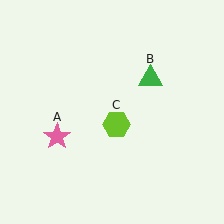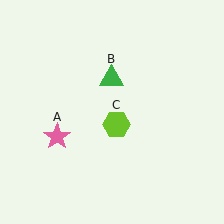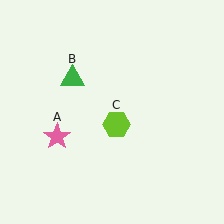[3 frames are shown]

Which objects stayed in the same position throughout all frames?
Pink star (object A) and lime hexagon (object C) remained stationary.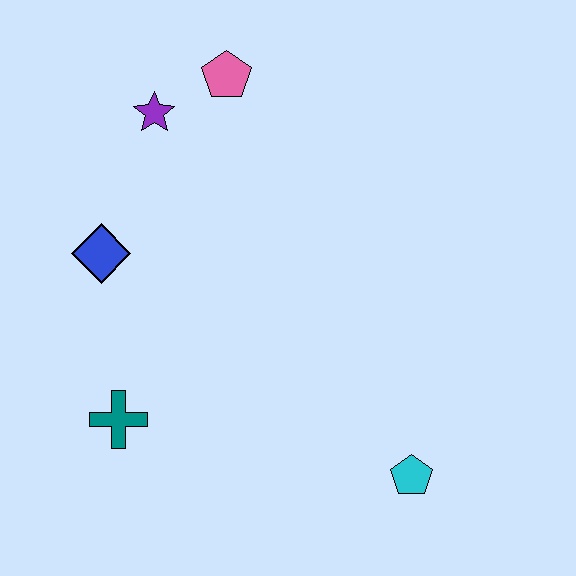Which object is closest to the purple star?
The pink pentagon is closest to the purple star.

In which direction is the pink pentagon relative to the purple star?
The pink pentagon is to the right of the purple star.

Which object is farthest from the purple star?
The cyan pentagon is farthest from the purple star.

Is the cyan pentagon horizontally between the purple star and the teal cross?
No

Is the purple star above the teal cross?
Yes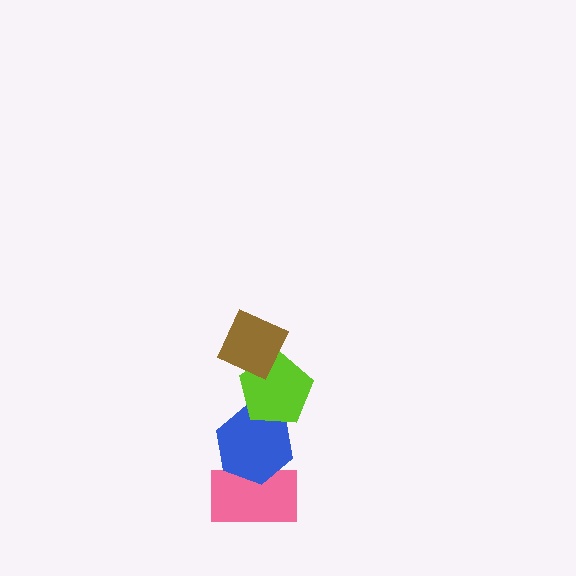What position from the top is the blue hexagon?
The blue hexagon is 3rd from the top.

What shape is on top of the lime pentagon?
The brown diamond is on top of the lime pentagon.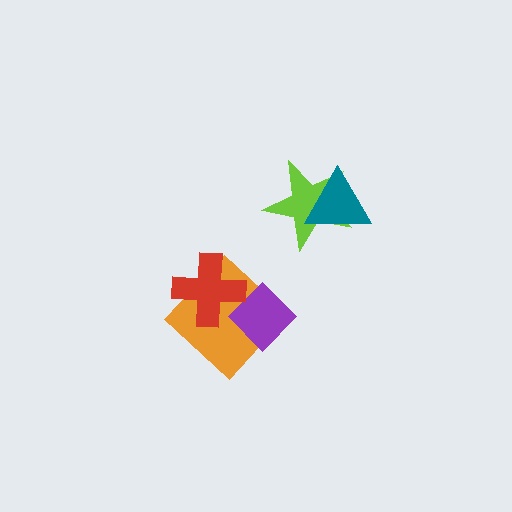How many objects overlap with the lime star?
1 object overlaps with the lime star.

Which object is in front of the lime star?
The teal triangle is in front of the lime star.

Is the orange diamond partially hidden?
Yes, it is partially covered by another shape.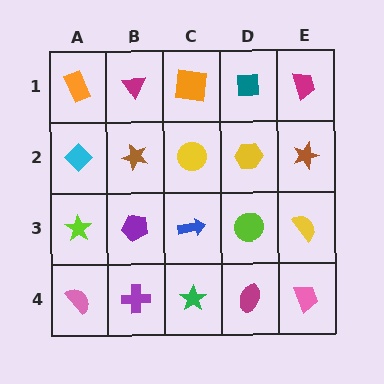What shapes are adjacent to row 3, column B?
A brown star (row 2, column B), a purple cross (row 4, column B), a lime star (row 3, column A), a blue arrow (row 3, column C).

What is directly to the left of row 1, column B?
An orange rectangle.